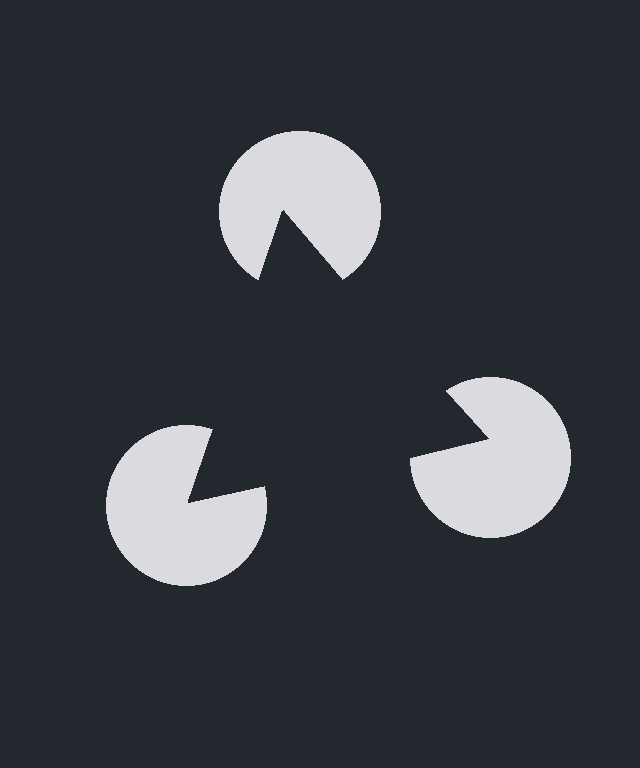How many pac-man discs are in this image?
There are 3 — one at each vertex of the illusory triangle.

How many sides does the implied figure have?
3 sides.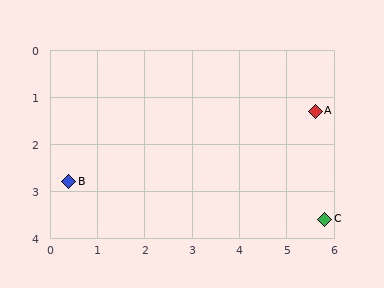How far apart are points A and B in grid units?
Points A and B are about 5.4 grid units apart.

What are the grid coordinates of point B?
Point B is at approximately (0.4, 2.8).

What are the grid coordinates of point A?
Point A is at approximately (5.6, 1.3).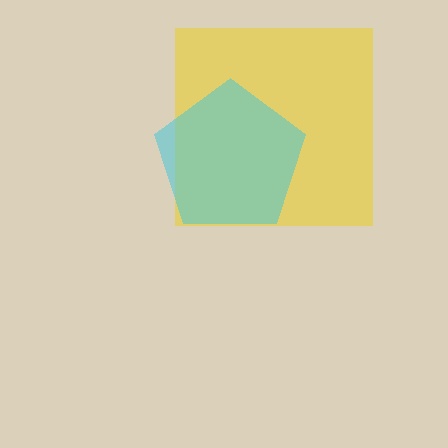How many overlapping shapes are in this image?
There are 2 overlapping shapes in the image.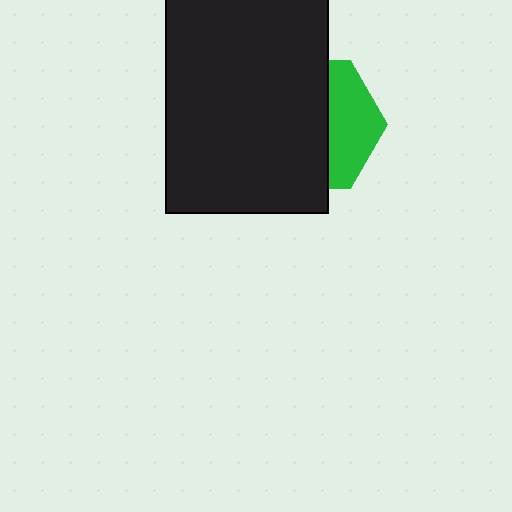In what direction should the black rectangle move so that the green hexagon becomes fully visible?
The black rectangle should move left. That is the shortest direction to clear the overlap and leave the green hexagon fully visible.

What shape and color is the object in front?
The object in front is a black rectangle.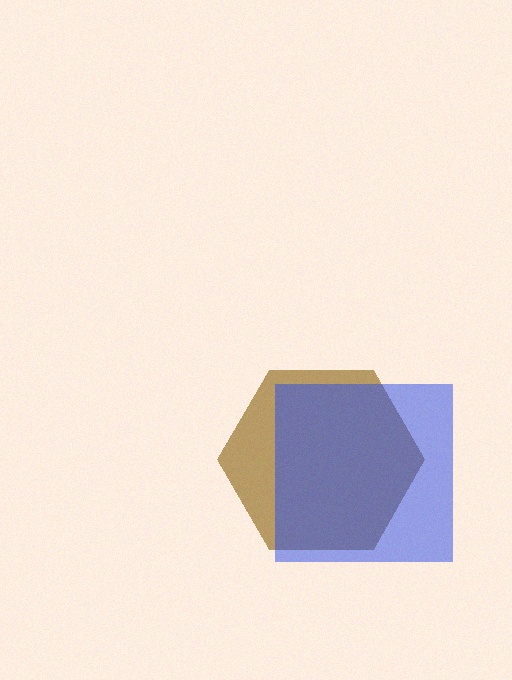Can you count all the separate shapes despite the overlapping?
Yes, there are 2 separate shapes.